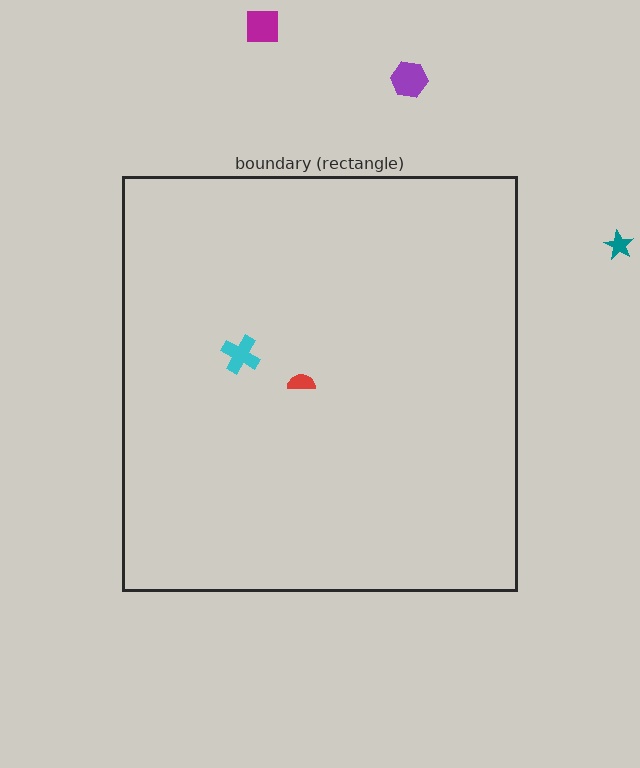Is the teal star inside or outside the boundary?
Outside.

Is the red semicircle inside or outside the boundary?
Inside.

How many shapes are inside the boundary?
2 inside, 3 outside.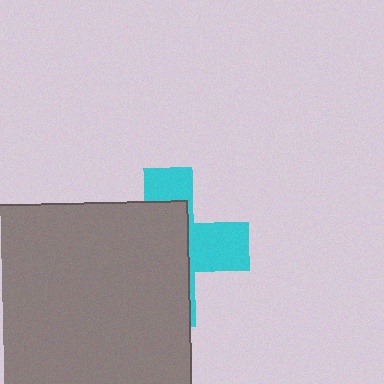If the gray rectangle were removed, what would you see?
You would see the complete cyan cross.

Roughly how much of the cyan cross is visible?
A small part of it is visible (roughly 38%).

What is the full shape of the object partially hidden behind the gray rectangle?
The partially hidden object is a cyan cross.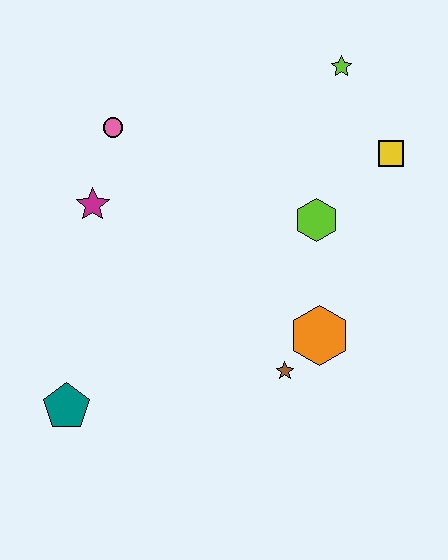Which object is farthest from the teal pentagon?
The lime star is farthest from the teal pentagon.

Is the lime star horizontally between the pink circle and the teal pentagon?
No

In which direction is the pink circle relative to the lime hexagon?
The pink circle is to the left of the lime hexagon.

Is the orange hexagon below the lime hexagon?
Yes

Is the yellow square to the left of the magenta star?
No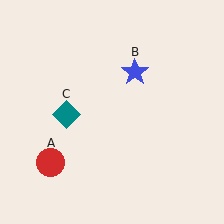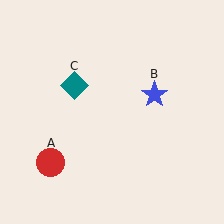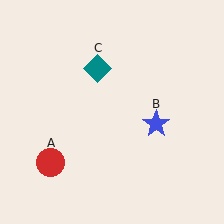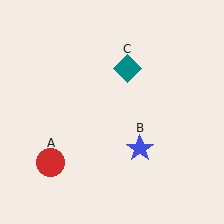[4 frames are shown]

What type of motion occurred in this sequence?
The blue star (object B), teal diamond (object C) rotated clockwise around the center of the scene.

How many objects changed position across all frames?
2 objects changed position: blue star (object B), teal diamond (object C).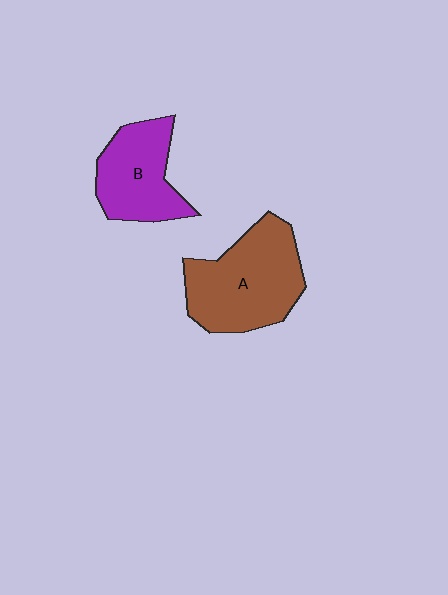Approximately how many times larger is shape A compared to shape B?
Approximately 1.4 times.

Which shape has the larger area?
Shape A (brown).